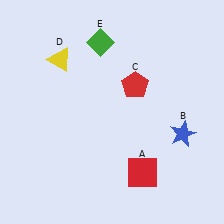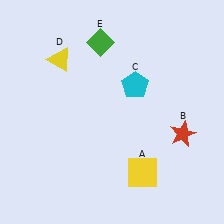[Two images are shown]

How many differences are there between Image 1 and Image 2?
There are 3 differences between the two images.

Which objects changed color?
A changed from red to yellow. B changed from blue to red. C changed from red to cyan.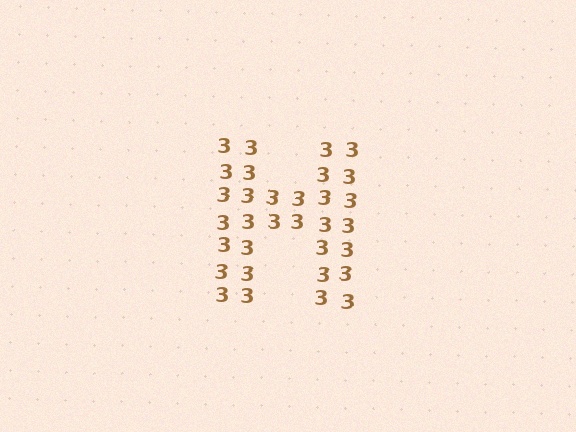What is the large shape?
The large shape is the letter H.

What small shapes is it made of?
It is made of small digit 3's.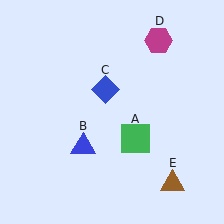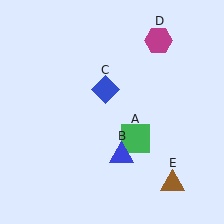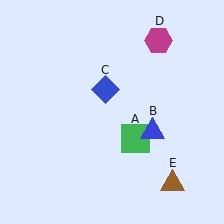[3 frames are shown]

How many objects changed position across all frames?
1 object changed position: blue triangle (object B).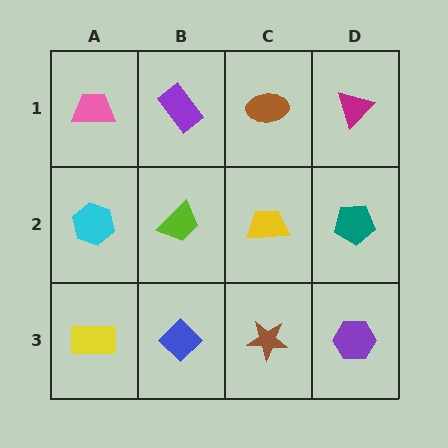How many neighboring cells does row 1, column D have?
2.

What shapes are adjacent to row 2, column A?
A pink trapezoid (row 1, column A), a yellow rectangle (row 3, column A), a lime trapezoid (row 2, column B).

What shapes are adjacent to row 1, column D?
A teal pentagon (row 2, column D), a brown ellipse (row 1, column C).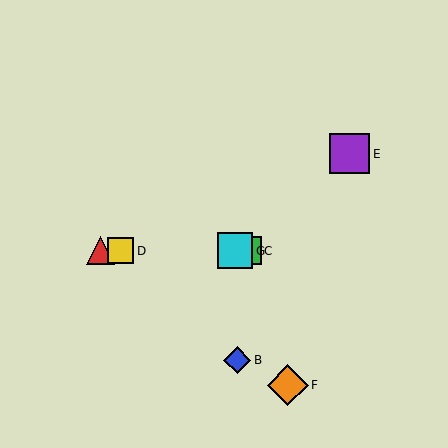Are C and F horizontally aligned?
No, C is at y≈251 and F is at y≈385.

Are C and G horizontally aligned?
Yes, both are at y≈251.